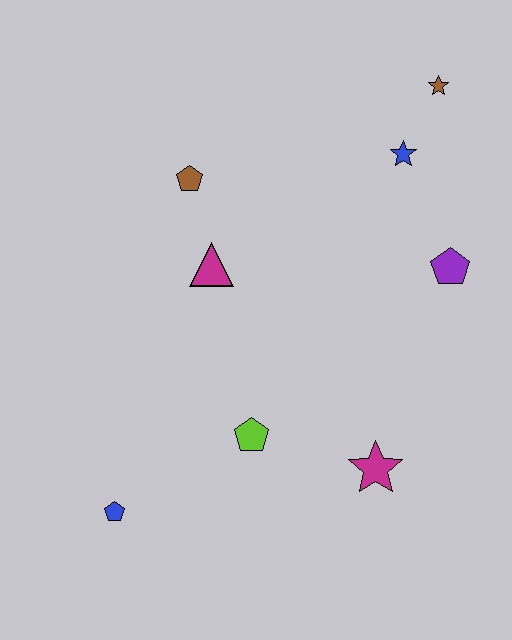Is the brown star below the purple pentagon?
No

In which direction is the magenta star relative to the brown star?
The magenta star is below the brown star.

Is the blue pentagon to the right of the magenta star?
No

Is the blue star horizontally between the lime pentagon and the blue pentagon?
No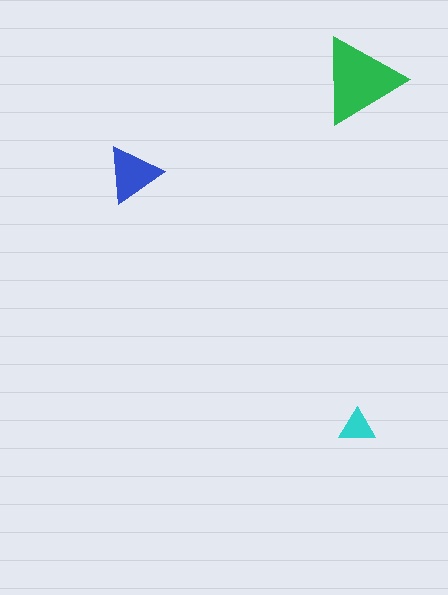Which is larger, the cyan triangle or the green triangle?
The green one.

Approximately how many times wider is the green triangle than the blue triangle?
About 1.5 times wider.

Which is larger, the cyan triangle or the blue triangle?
The blue one.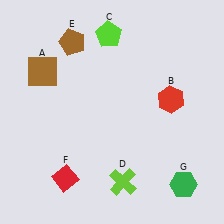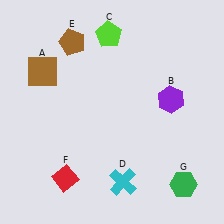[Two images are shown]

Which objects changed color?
B changed from red to purple. D changed from lime to cyan.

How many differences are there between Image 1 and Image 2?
There are 2 differences between the two images.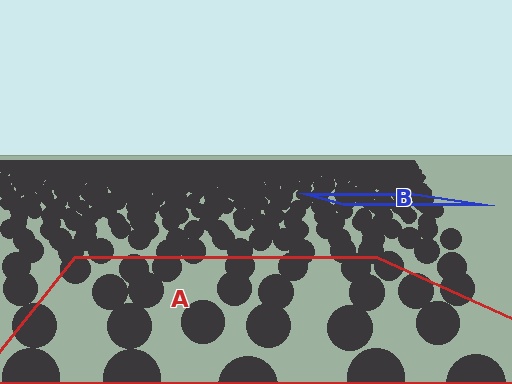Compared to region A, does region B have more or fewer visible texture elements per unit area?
Region B has more texture elements per unit area — they are packed more densely because it is farther away.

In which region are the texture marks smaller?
The texture marks are smaller in region B, because it is farther away.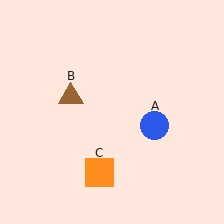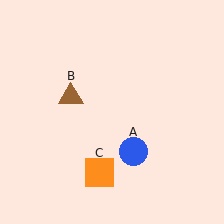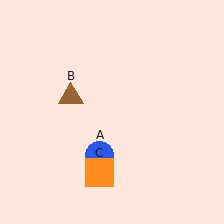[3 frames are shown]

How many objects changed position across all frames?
1 object changed position: blue circle (object A).